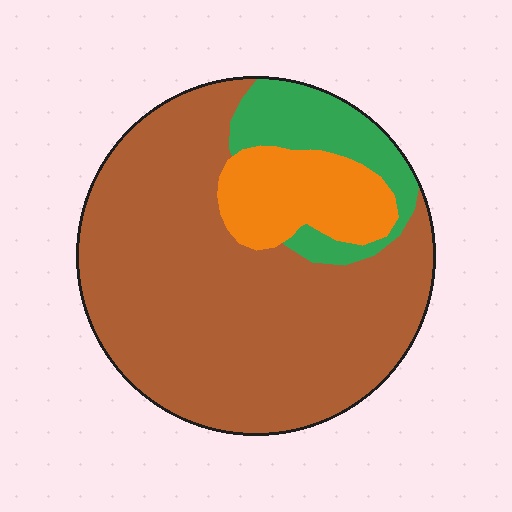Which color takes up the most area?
Brown, at roughly 70%.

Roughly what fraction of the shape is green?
Green takes up less than a quarter of the shape.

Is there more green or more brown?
Brown.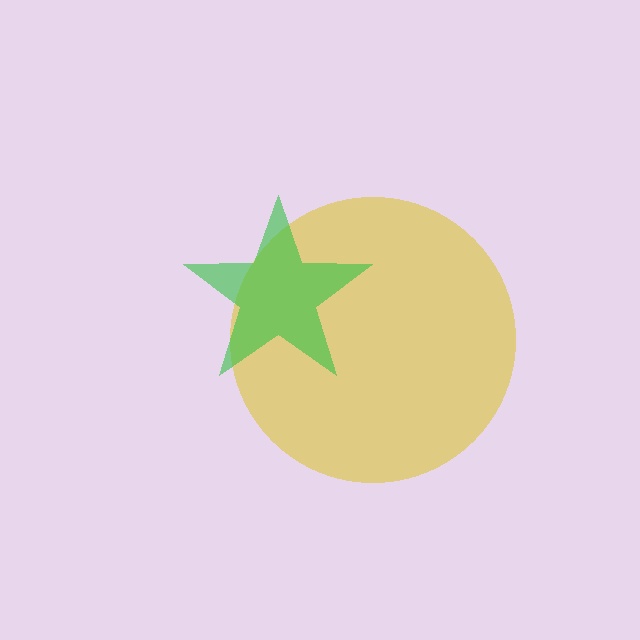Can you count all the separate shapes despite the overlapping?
Yes, there are 2 separate shapes.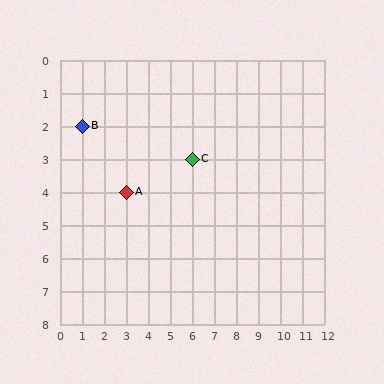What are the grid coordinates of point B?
Point B is at grid coordinates (1, 2).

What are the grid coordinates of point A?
Point A is at grid coordinates (3, 4).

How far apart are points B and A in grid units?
Points B and A are 2 columns and 2 rows apart (about 2.8 grid units diagonally).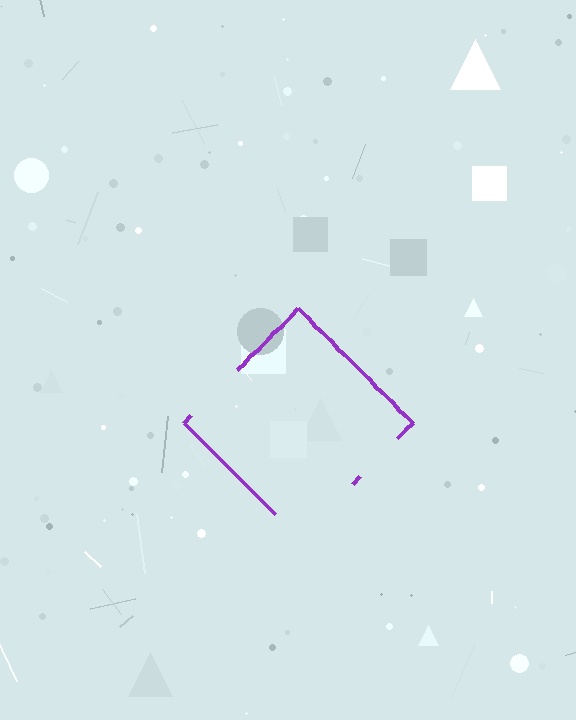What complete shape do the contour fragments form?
The contour fragments form a diamond.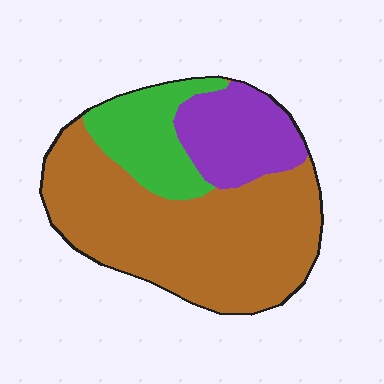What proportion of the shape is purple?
Purple covers roughly 20% of the shape.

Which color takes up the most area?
Brown, at roughly 60%.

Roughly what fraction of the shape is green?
Green takes up about one fifth (1/5) of the shape.